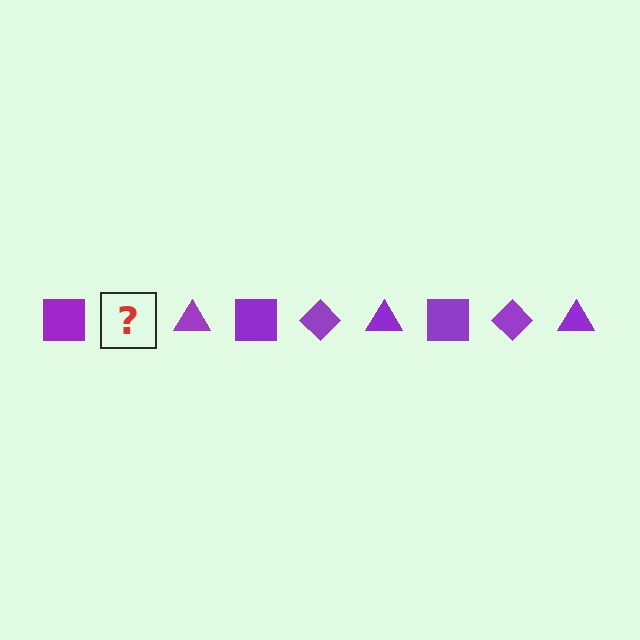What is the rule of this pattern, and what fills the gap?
The rule is that the pattern cycles through square, diamond, triangle shapes in purple. The gap should be filled with a purple diamond.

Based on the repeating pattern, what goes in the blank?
The blank should be a purple diamond.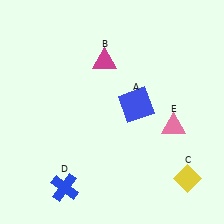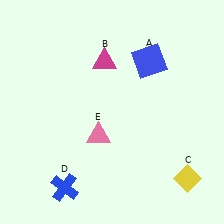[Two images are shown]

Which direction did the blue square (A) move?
The blue square (A) moved up.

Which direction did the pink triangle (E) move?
The pink triangle (E) moved left.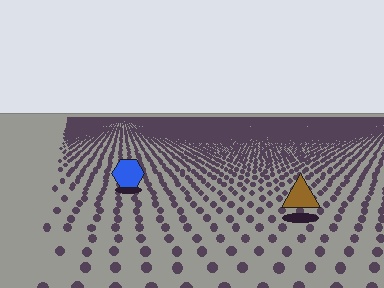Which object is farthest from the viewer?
The blue hexagon is farthest from the viewer. It appears smaller and the ground texture around it is denser.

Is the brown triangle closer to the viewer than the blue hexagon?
Yes. The brown triangle is closer — you can tell from the texture gradient: the ground texture is coarser near it.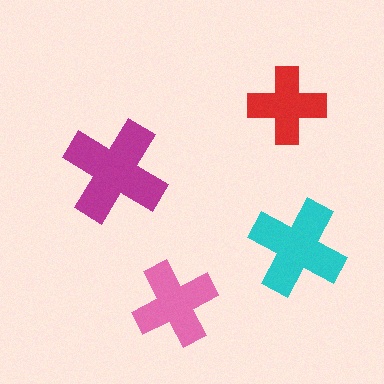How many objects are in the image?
There are 4 objects in the image.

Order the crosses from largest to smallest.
the magenta one, the cyan one, the pink one, the red one.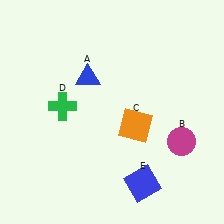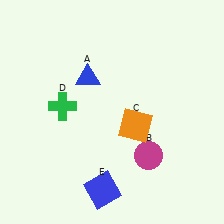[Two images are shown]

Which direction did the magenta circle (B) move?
The magenta circle (B) moved left.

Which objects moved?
The objects that moved are: the magenta circle (B), the blue square (E).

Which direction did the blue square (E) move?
The blue square (E) moved left.